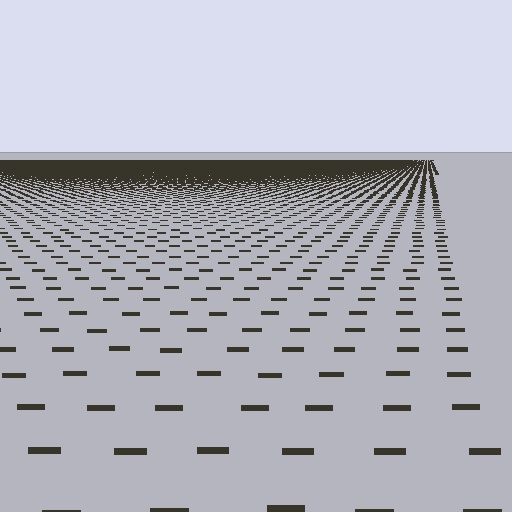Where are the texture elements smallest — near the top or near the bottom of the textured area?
Near the top.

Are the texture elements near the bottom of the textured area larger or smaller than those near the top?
Larger. Near the bottom, elements are closer to the viewer and appear at a bigger on-screen size.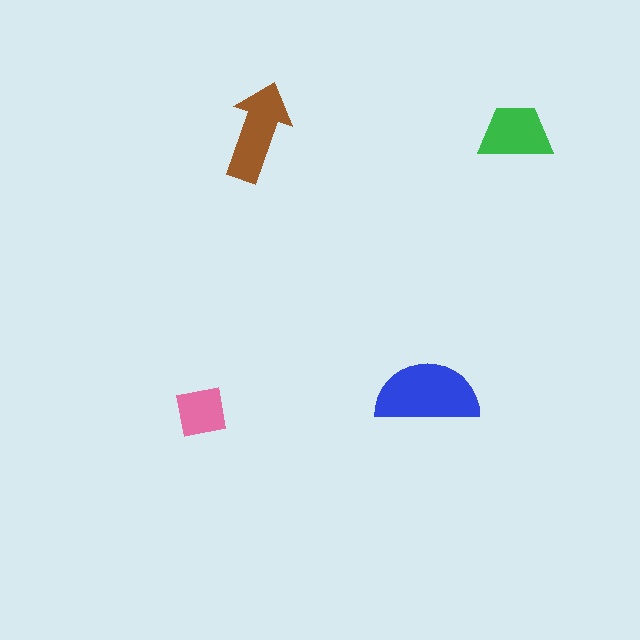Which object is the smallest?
The pink square.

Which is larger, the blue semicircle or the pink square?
The blue semicircle.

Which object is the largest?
The blue semicircle.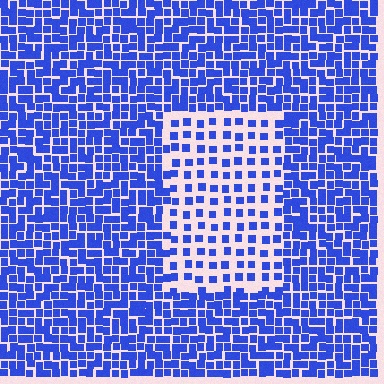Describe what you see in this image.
The image contains small blue elements arranged at two different densities. A rectangle-shaped region is visible where the elements are less densely packed than the surrounding area.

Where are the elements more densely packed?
The elements are more densely packed outside the rectangle boundary.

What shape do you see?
I see a rectangle.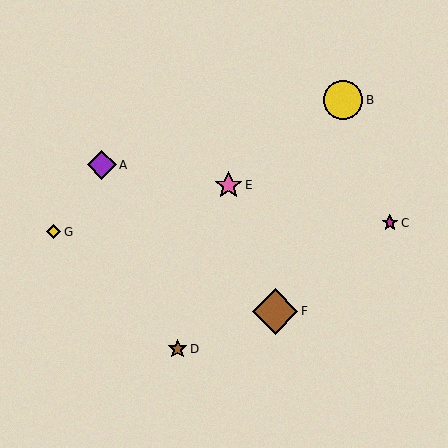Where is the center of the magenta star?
The center of the magenta star is at (390, 223).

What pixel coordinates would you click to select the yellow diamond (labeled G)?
Click at (54, 232) to select the yellow diamond G.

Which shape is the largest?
The brown diamond (labeled F) is the largest.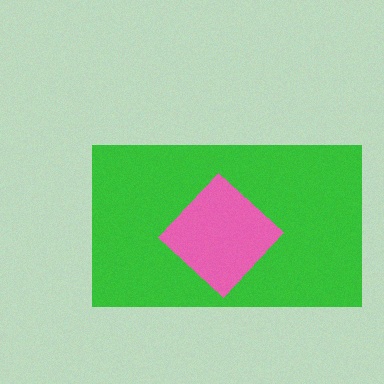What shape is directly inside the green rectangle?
The pink diamond.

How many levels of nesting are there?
2.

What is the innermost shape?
The pink diamond.